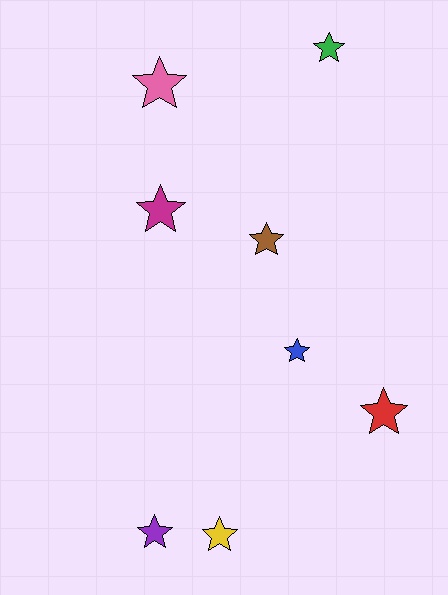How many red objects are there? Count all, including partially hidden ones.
There is 1 red object.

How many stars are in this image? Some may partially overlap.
There are 8 stars.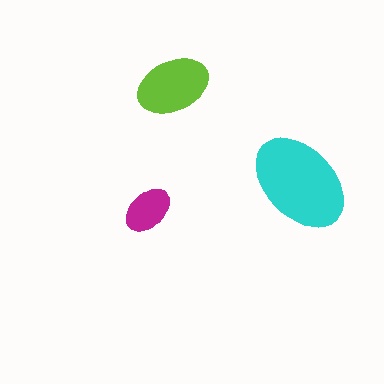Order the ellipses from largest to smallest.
the cyan one, the lime one, the magenta one.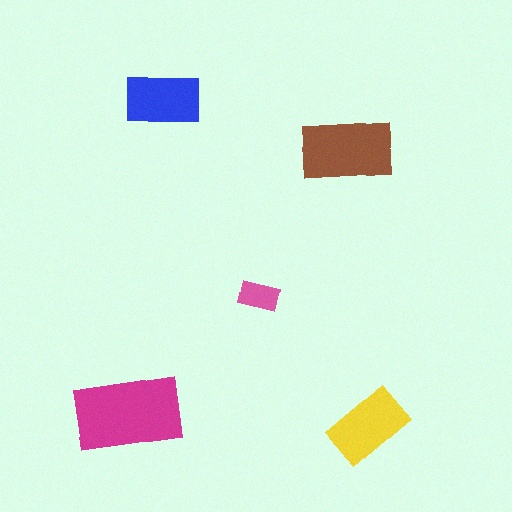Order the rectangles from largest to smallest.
the magenta one, the brown one, the yellow one, the blue one, the pink one.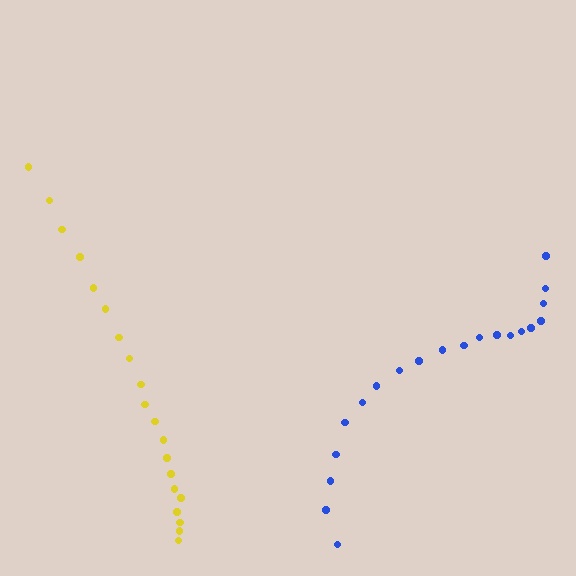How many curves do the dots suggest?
There are 2 distinct paths.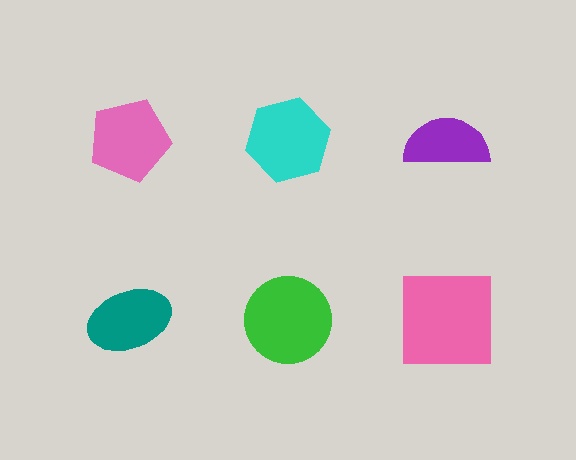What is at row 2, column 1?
A teal ellipse.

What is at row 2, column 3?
A pink square.